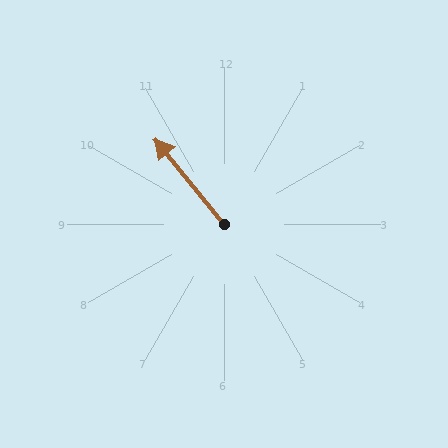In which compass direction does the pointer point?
Northwest.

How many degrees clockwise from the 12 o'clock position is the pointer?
Approximately 321 degrees.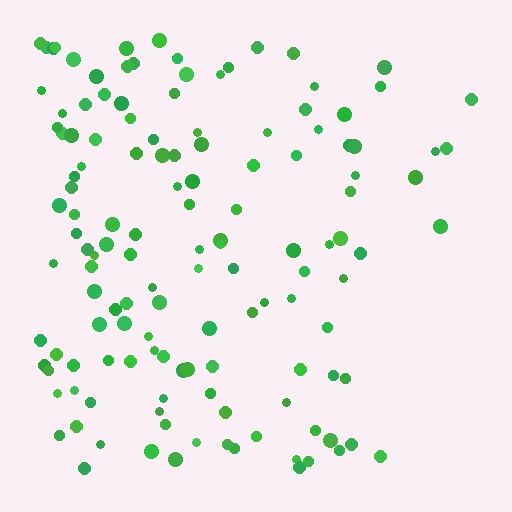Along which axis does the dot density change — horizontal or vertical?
Horizontal.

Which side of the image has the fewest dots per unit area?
The right.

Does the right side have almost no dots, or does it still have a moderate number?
Still a moderate number, just noticeably fewer than the left.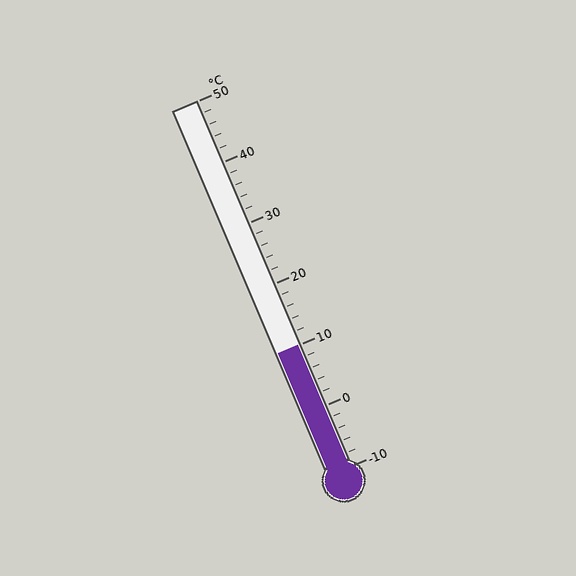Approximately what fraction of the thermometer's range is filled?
The thermometer is filled to approximately 35% of its range.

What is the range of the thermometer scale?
The thermometer scale ranges from -10°C to 50°C.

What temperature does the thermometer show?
The thermometer shows approximately 10°C.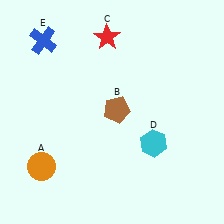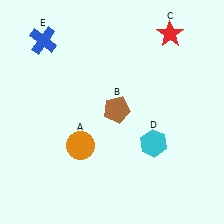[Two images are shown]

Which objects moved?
The objects that moved are: the orange circle (A), the red star (C).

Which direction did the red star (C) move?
The red star (C) moved right.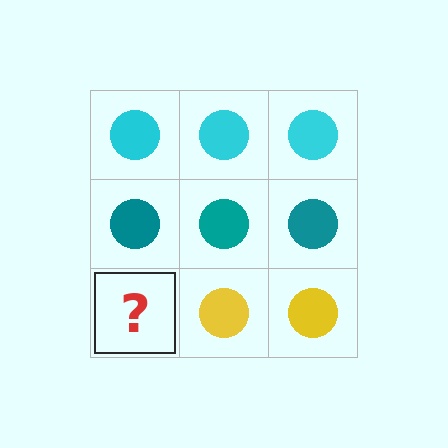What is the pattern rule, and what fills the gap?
The rule is that each row has a consistent color. The gap should be filled with a yellow circle.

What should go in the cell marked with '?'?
The missing cell should contain a yellow circle.